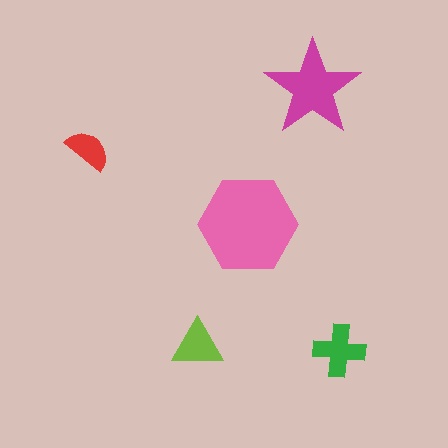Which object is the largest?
The pink hexagon.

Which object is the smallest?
The red semicircle.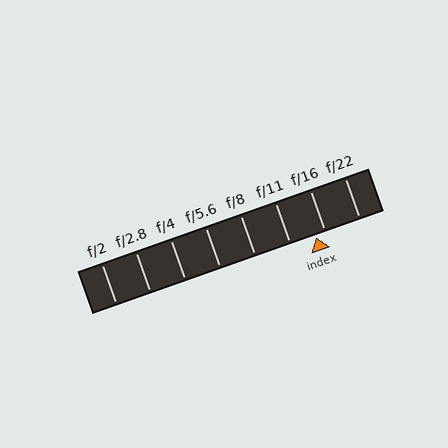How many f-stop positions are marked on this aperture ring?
There are 8 f-stop positions marked.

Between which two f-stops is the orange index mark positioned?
The index mark is between f/11 and f/16.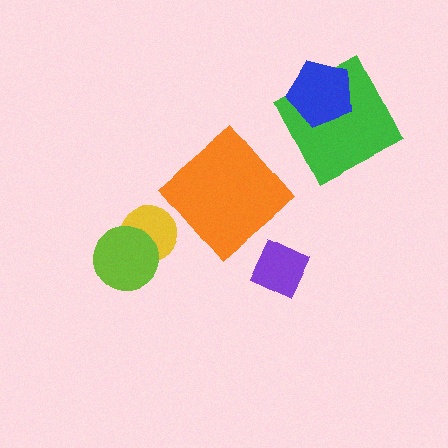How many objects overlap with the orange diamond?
0 objects overlap with the orange diamond.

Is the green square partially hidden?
Yes, it is partially covered by another shape.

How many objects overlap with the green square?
1 object overlaps with the green square.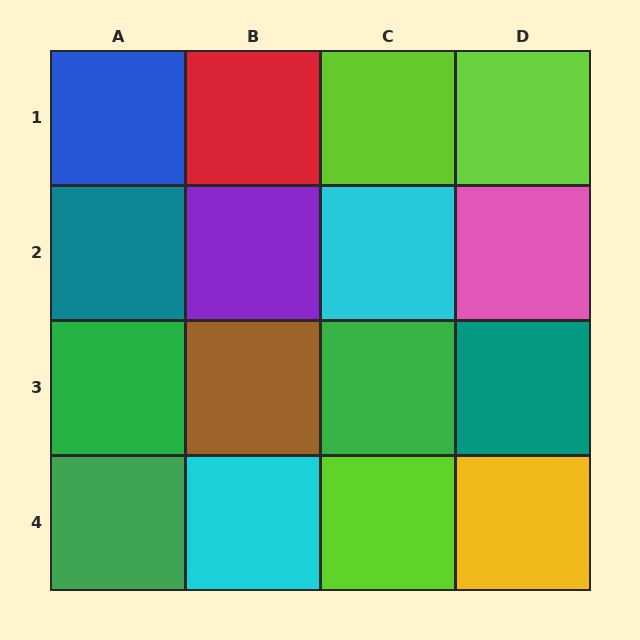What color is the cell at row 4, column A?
Green.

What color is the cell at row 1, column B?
Red.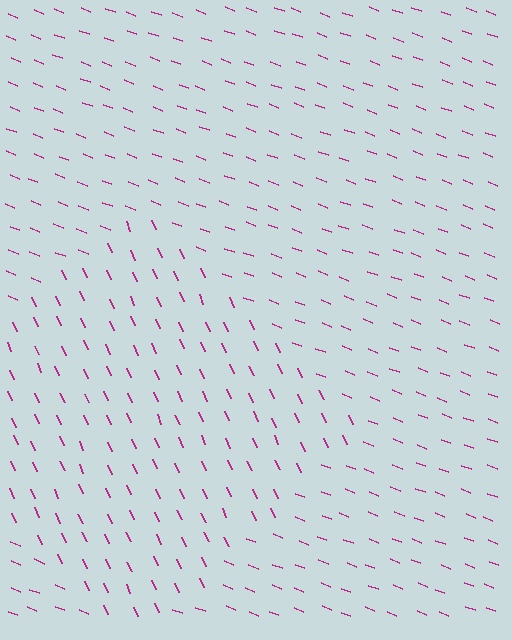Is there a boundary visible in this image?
Yes, there is a texture boundary formed by a change in line orientation.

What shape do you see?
I see a diamond.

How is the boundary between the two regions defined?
The boundary is defined purely by a change in line orientation (approximately 45 degrees difference). All lines are the same color and thickness.